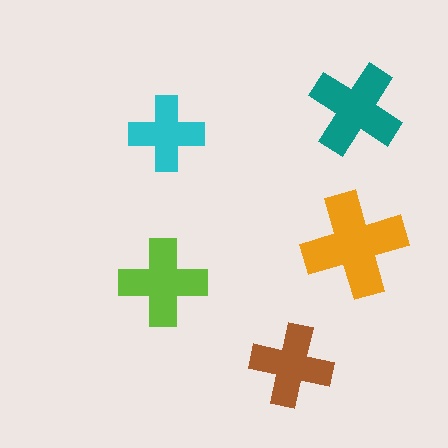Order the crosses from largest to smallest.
the orange one, the teal one, the lime one, the brown one, the cyan one.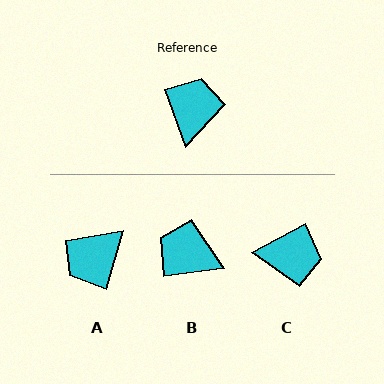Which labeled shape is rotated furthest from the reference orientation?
A, about 144 degrees away.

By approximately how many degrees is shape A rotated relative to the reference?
Approximately 144 degrees counter-clockwise.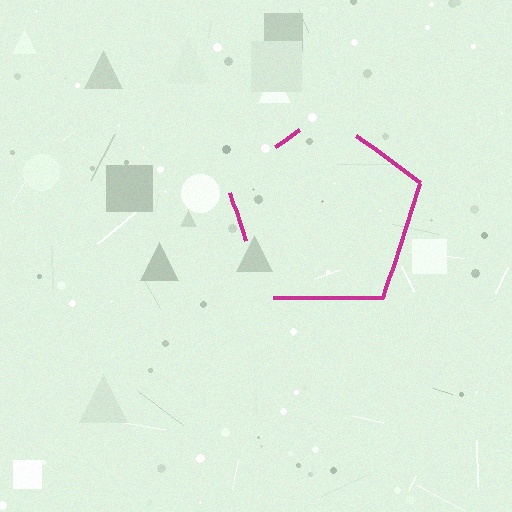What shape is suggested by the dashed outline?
The dashed outline suggests a pentagon.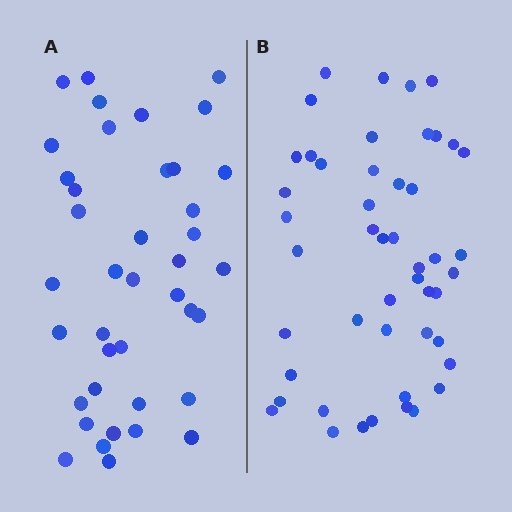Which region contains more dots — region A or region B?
Region B (the right region) has more dots.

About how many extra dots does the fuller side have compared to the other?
Region B has roughly 8 or so more dots than region A.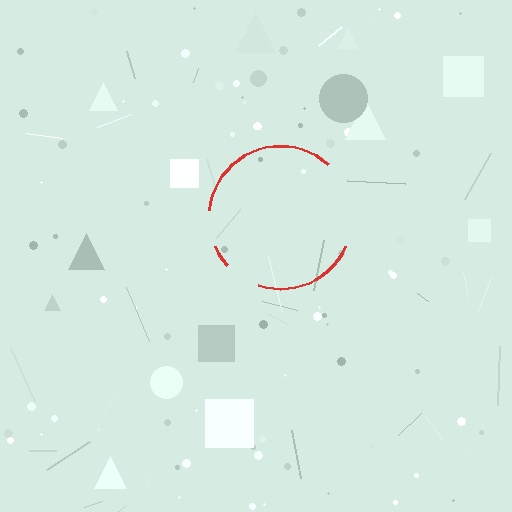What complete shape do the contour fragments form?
The contour fragments form a circle.